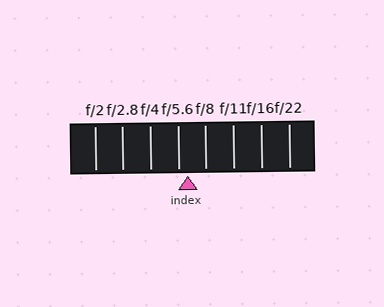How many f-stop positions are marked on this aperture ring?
There are 8 f-stop positions marked.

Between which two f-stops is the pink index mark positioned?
The index mark is between f/5.6 and f/8.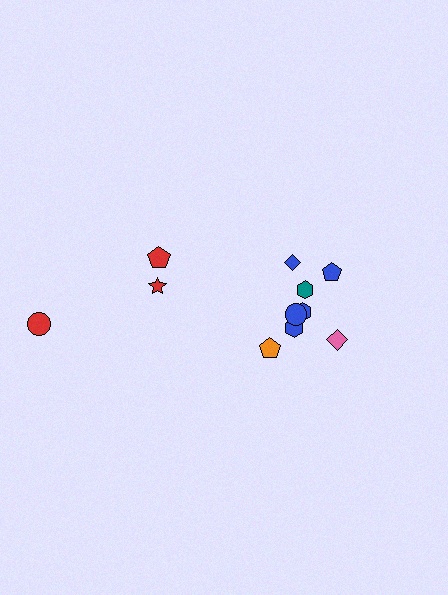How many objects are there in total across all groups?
There are 11 objects.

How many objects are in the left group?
There are 3 objects.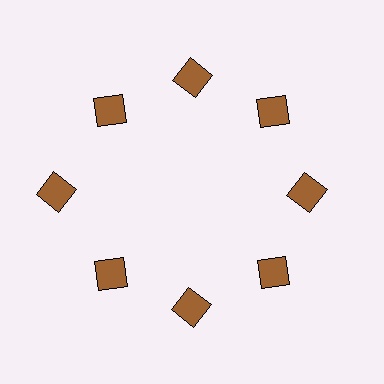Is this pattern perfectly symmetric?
No. The 8 brown squares are arranged in a ring, but one element near the 9 o'clock position is pushed outward from the center, breaking the 8-fold rotational symmetry.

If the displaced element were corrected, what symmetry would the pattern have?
It would have 8-fold rotational symmetry — the pattern would map onto itself every 45 degrees.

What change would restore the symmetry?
The symmetry would be restored by moving it inward, back onto the ring so that all 8 squares sit at equal angles and equal distance from the center.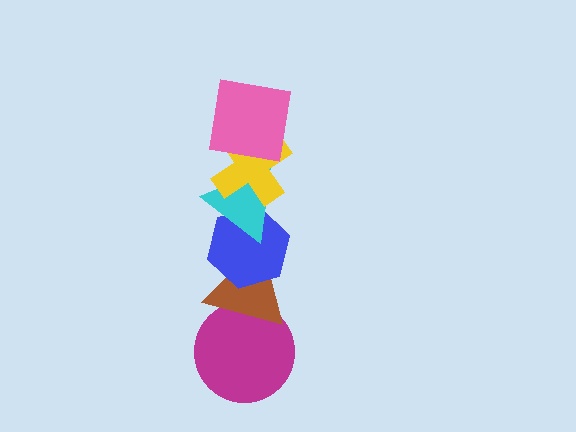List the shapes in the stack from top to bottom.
From top to bottom: the pink square, the yellow cross, the cyan triangle, the blue hexagon, the brown triangle, the magenta circle.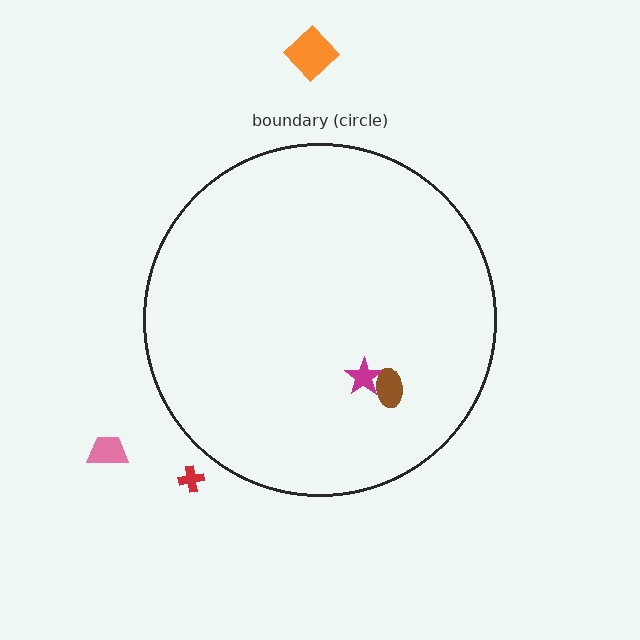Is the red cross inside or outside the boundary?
Outside.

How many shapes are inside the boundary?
2 inside, 3 outside.